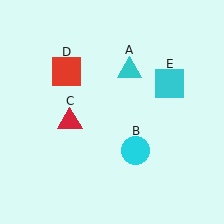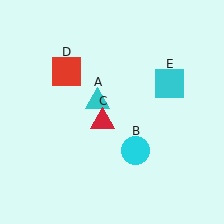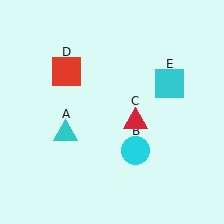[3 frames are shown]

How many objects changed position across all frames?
2 objects changed position: cyan triangle (object A), red triangle (object C).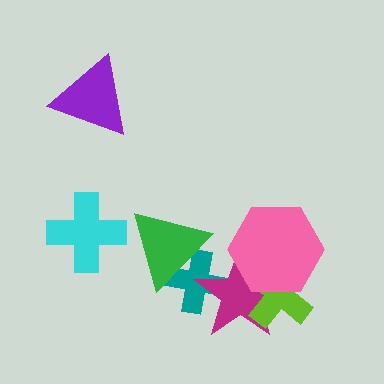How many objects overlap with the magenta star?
4 objects overlap with the magenta star.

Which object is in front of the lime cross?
The pink hexagon is in front of the lime cross.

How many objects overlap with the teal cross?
2 objects overlap with the teal cross.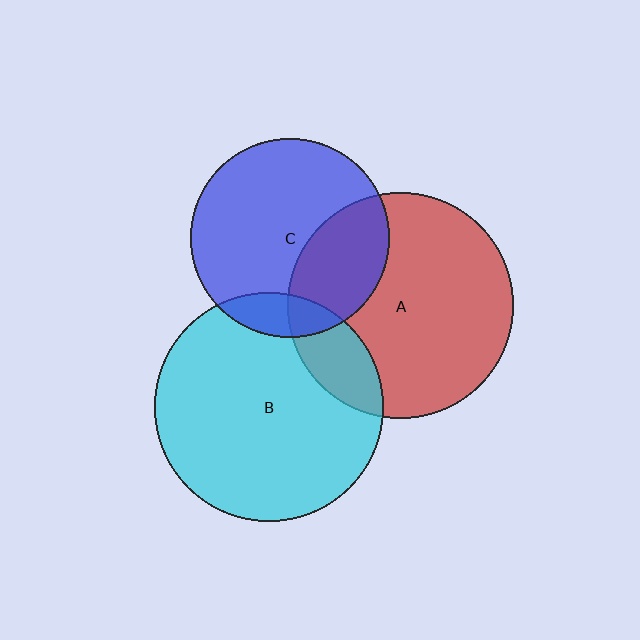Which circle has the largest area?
Circle B (cyan).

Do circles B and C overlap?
Yes.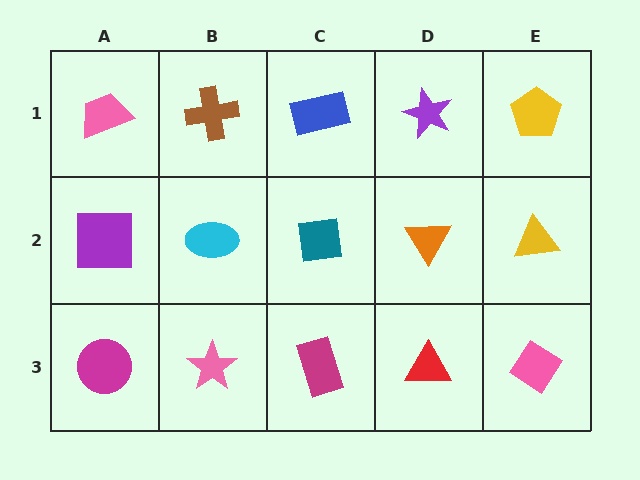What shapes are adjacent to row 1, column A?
A purple square (row 2, column A), a brown cross (row 1, column B).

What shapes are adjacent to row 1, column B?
A cyan ellipse (row 2, column B), a pink trapezoid (row 1, column A), a blue rectangle (row 1, column C).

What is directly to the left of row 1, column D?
A blue rectangle.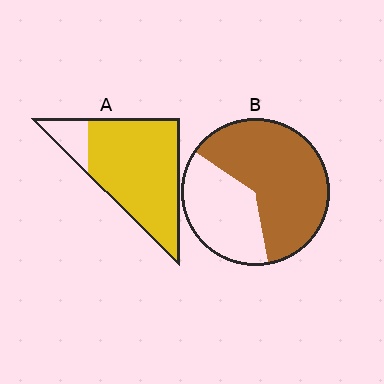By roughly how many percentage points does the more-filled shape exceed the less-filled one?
By roughly 20 percentage points (A over B).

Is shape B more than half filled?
Yes.